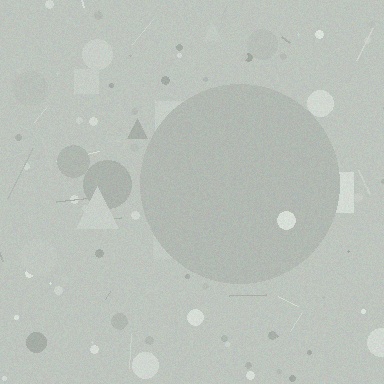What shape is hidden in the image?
A circle is hidden in the image.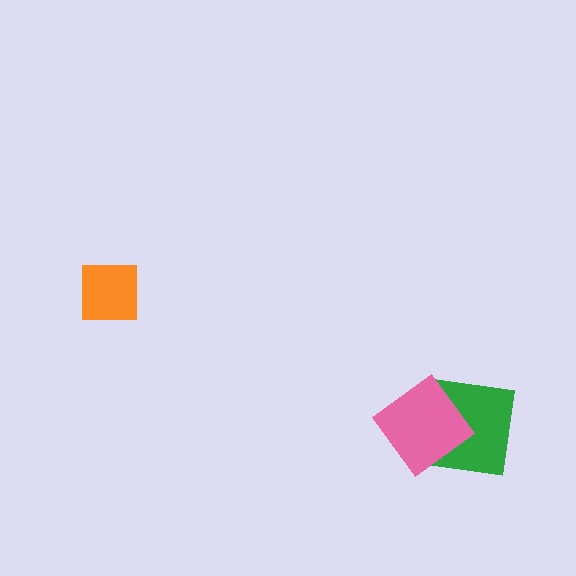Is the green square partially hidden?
Yes, it is partially covered by another shape.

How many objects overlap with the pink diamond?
1 object overlaps with the pink diamond.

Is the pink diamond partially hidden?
No, no other shape covers it.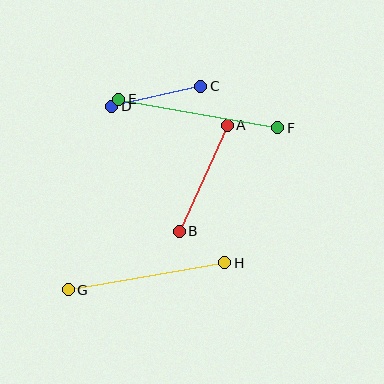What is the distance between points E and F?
The distance is approximately 161 pixels.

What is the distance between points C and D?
The distance is approximately 91 pixels.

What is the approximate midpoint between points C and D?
The midpoint is at approximately (156, 96) pixels.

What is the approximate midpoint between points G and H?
The midpoint is at approximately (147, 276) pixels.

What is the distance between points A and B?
The distance is approximately 116 pixels.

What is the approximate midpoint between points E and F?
The midpoint is at approximately (198, 113) pixels.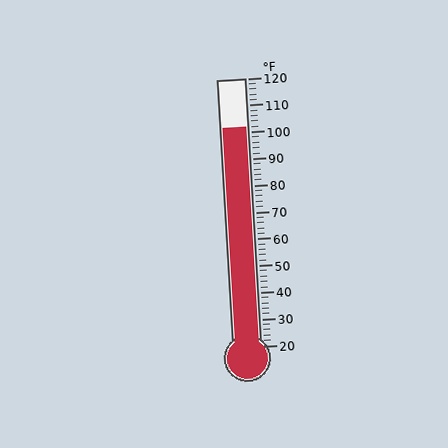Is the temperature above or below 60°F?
The temperature is above 60°F.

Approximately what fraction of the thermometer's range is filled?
The thermometer is filled to approximately 80% of its range.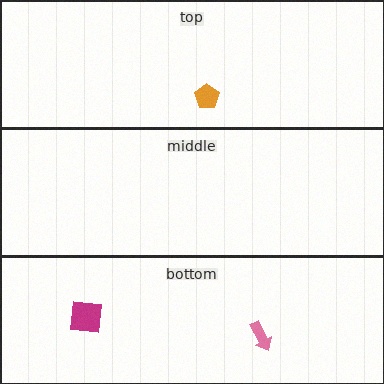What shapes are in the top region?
The orange pentagon.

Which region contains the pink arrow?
The bottom region.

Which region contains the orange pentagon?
The top region.